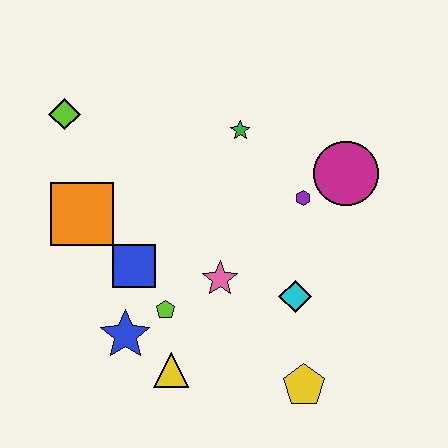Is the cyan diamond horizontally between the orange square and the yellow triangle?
No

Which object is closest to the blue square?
The lime pentagon is closest to the blue square.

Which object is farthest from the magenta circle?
The lime diamond is farthest from the magenta circle.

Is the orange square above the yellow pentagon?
Yes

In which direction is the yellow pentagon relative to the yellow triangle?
The yellow pentagon is to the right of the yellow triangle.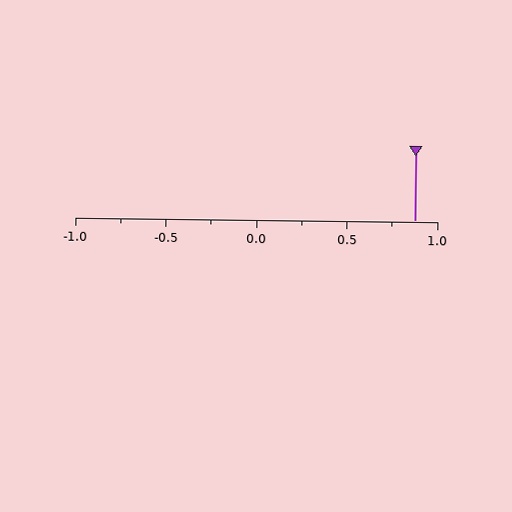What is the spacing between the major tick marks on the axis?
The major ticks are spaced 0.5 apart.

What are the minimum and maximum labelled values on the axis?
The axis runs from -1.0 to 1.0.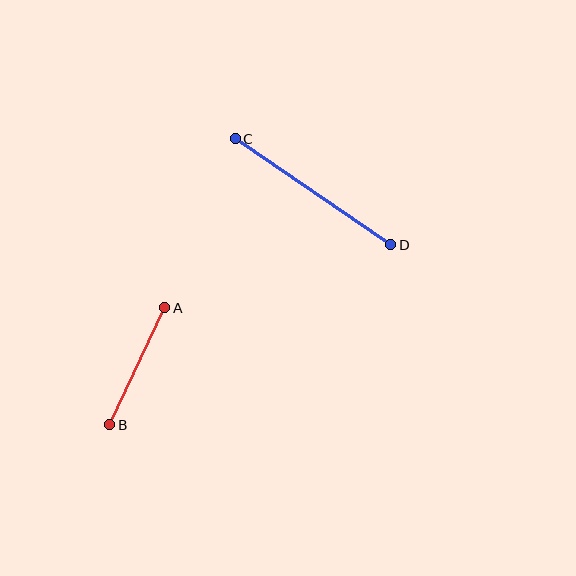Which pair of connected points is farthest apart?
Points C and D are farthest apart.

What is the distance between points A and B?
The distance is approximately 129 pixels.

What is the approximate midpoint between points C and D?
The midpoint is at approximately (313, 192) pixels.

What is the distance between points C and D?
The distance is approximately 188 pixels.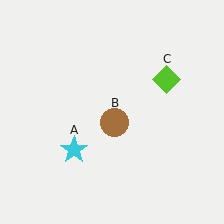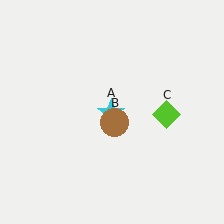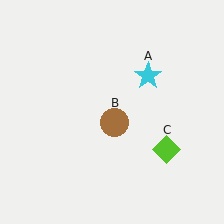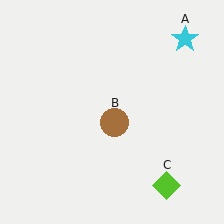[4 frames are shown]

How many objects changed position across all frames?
2 objects changed position: cyan star (object A), lime diamond (object C).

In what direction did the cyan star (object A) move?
The cyan star (object A) moved up and to the right.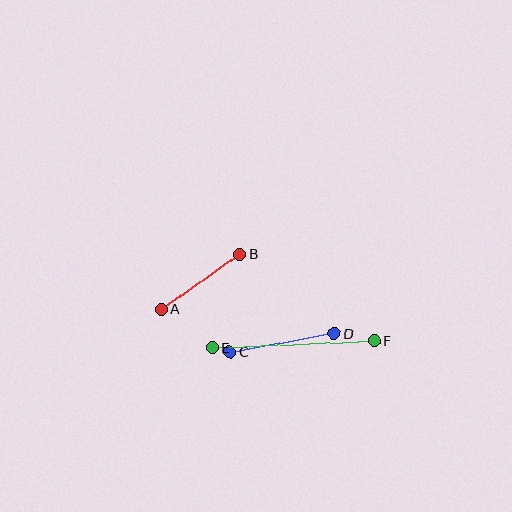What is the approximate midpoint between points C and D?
The midpoint is at approximately (282, 342) pixels.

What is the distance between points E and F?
The distance is approximately 162 pixels.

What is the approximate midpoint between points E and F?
The midpoint is at approximately (293, 344) pixels.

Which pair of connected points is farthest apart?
Points E and F are farthest apart.